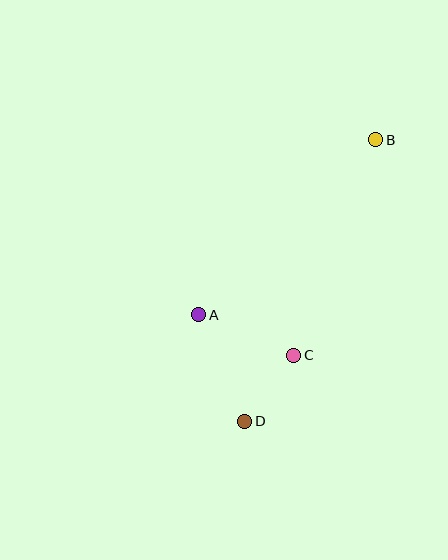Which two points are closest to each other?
Points C and D are closest to each other.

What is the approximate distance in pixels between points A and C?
The distance between A and C is approximately 104 pixels.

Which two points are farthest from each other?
Points B and D are farthest from each other.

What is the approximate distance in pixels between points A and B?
The distance between A and B is approximately 249 pixels.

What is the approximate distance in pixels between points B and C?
The distance between B and C is approximately 231 pixels.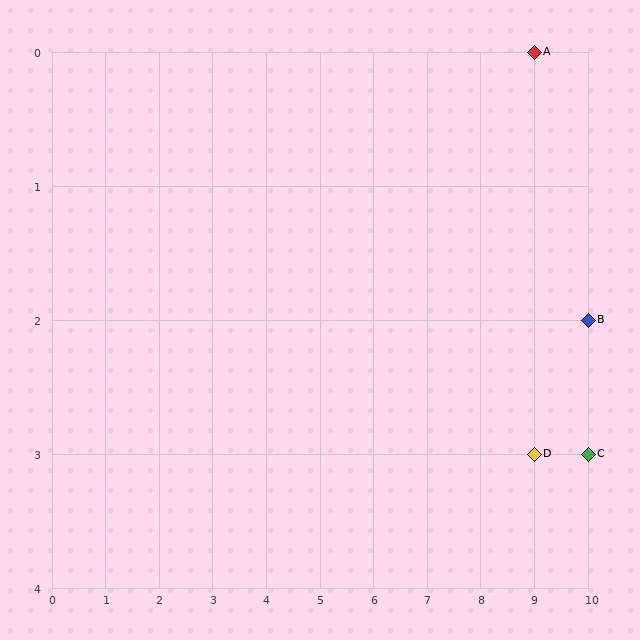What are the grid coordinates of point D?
Point D is at grid coordinates (9, 3).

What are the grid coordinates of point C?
Point C is at grid coordinates (10, 3).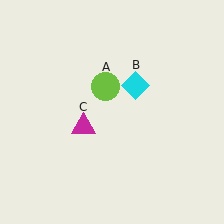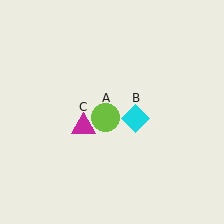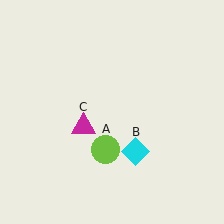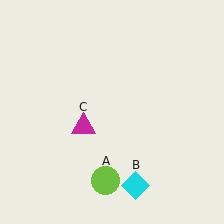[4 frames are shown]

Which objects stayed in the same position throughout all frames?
Magenta triangle (object C) remained stationary.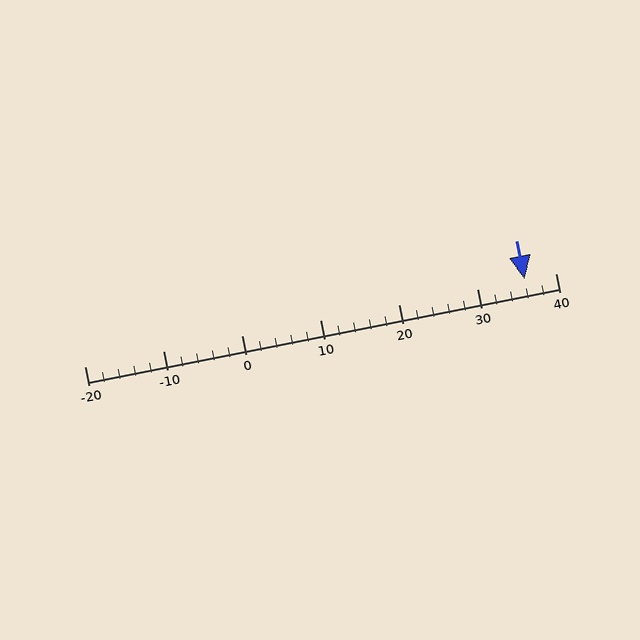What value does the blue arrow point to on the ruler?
The blue arrow points to approximately 36.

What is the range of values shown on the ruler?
The ruler shows values from -20 to 40.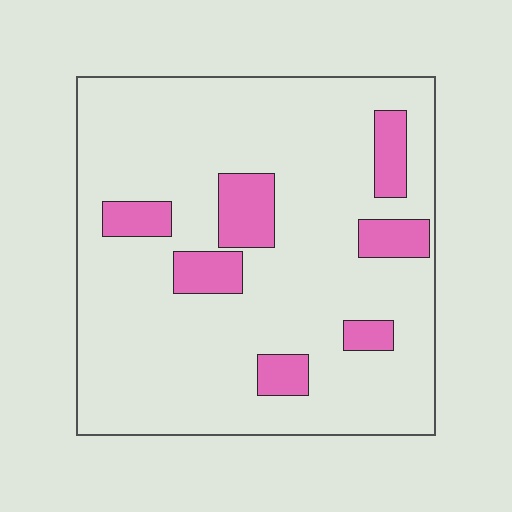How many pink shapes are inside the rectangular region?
7.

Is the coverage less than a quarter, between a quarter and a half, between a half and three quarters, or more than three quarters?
Less than a quarter.